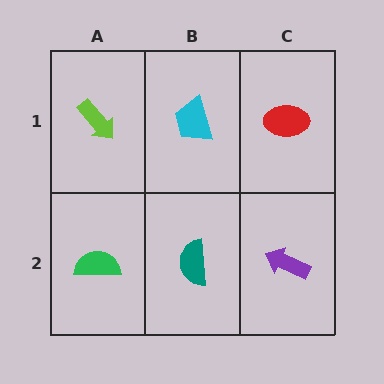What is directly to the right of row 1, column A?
A cyan trapezoid.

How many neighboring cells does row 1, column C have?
2.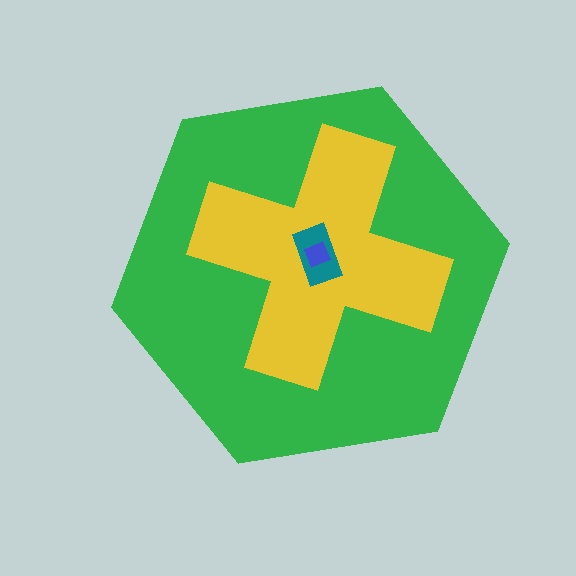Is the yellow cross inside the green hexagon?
Yes.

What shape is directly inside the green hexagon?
The yellow cross.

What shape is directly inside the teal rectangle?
The blue diamond.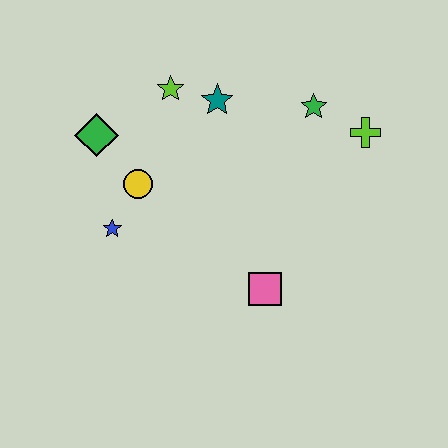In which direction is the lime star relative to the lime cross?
The lime star is to the left of the lime cross.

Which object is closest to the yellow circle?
The blue star is closest to the yellow circle.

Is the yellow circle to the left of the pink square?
Yes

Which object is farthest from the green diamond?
The lime cross is farthest from the green diamond.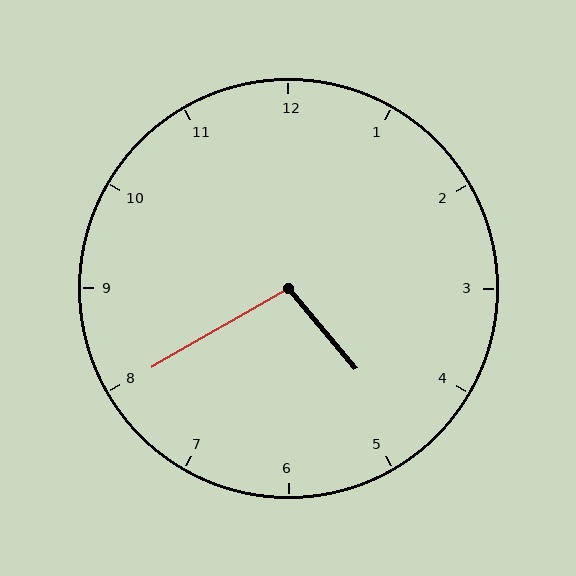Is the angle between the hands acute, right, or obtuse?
It is obtuse.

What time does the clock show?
4:40.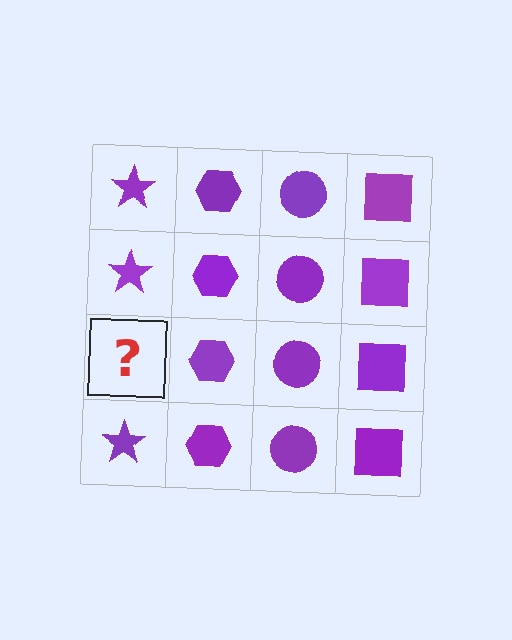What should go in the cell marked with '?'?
The missing cell should contain a purple star.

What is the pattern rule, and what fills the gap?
The rule is that each column has a consistent shape. The gap should be filled with a purple star.